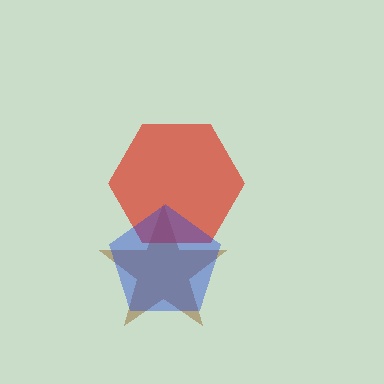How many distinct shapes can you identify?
There are 3 distinct shapes: a brown star, a red hexagon, a blue pentagon.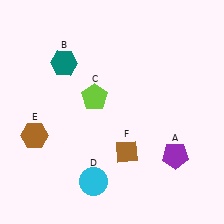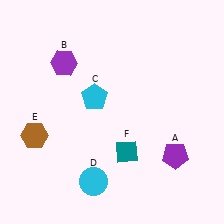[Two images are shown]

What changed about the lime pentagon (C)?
In Image 1, C is lime. In Image 2, it changed to cyan.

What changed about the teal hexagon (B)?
In Image 1, B is teal. In Image 2, it changed to purple.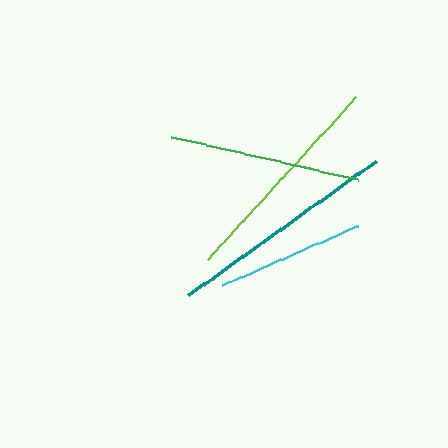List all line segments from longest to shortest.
From longest to shortest: teal, lime, green, cyan.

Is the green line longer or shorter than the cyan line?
The green line is longer than the cyan line.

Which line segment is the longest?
The teal line is the longest at approximately 230 pixels.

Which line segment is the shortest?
The cyan line is the shortest at approximately 148 pixels.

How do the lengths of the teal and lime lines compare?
The teal and lime lines are approximately the same length.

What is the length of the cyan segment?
The cyan segment is approximately 148 pixels long.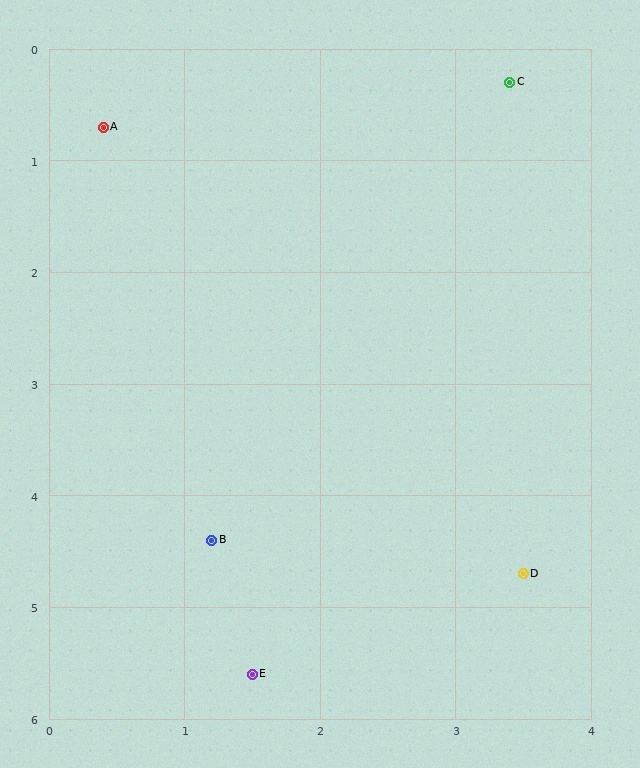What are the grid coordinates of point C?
Point C is at approximately (3.4, 0.3).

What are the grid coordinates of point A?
Point A is at approximately (0.4, 0.7).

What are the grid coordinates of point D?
Point D is at approximately (3.5, 4.7).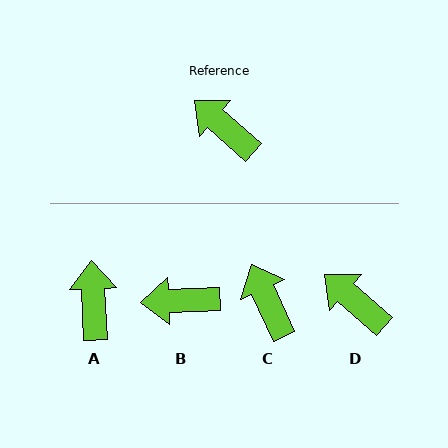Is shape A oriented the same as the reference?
No, it is off by about 46 degrees.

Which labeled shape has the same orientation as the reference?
D.